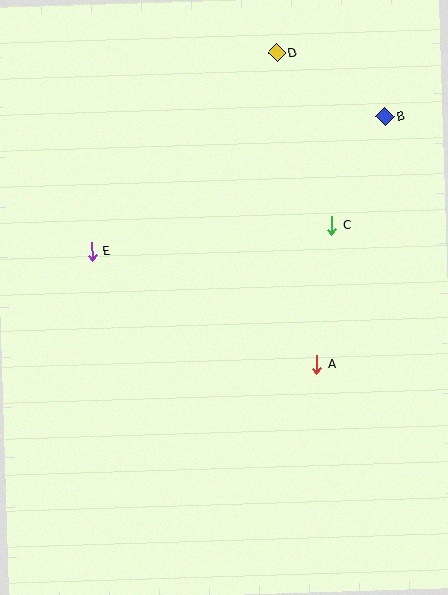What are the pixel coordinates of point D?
Point D is at (277, 53).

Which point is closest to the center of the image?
Point A at (317, 364) is closest to the center.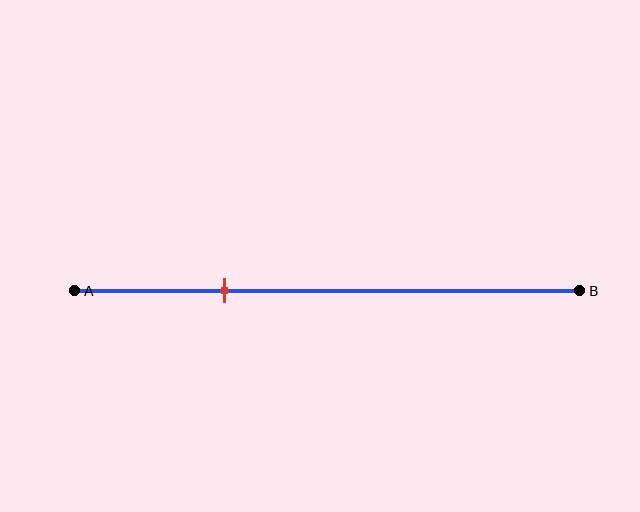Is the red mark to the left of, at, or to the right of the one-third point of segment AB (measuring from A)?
The red mark is to the left of the one-third point of segment AB.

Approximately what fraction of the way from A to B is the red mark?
The red mark is approximately 30% of the way from A to B.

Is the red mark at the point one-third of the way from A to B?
No, the mark is at about 30% from A, not at the 33% one-third point.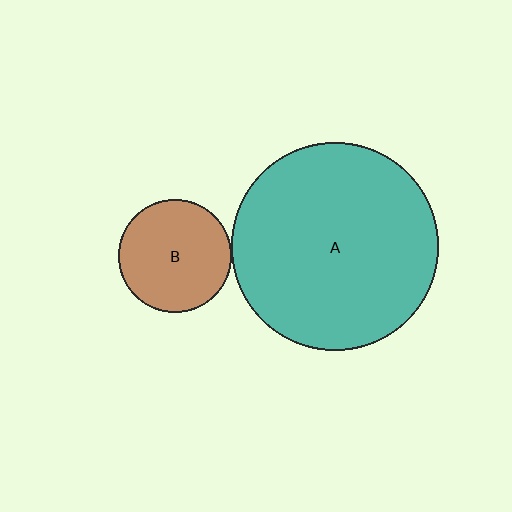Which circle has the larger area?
Circle A (teal).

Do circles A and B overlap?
Yes.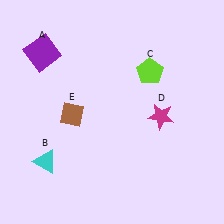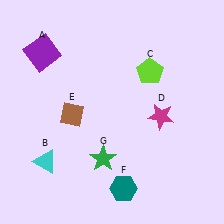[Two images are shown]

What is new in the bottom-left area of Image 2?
A green star (G) was added in the bottom-left area of Image 2.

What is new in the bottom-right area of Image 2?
A teal hexagon (F) was added in the bottom-right area of Image 2.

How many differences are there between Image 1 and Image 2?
There are 2 differences between the two images.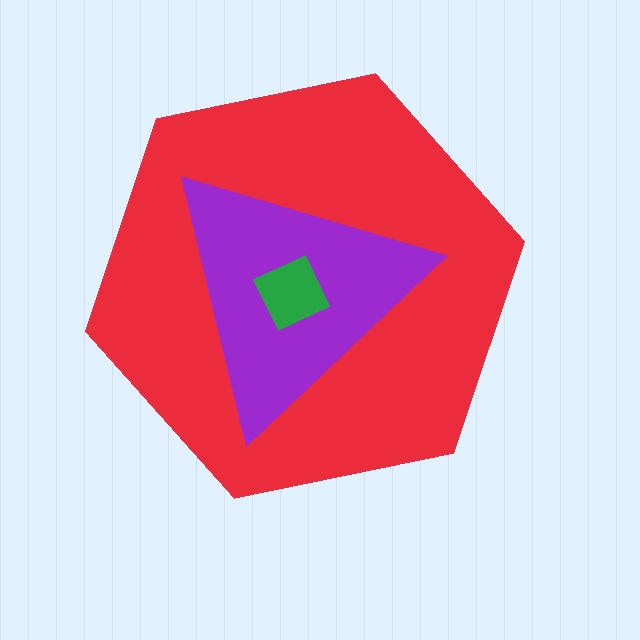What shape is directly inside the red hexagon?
The purple triangle.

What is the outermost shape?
The red hexagon.